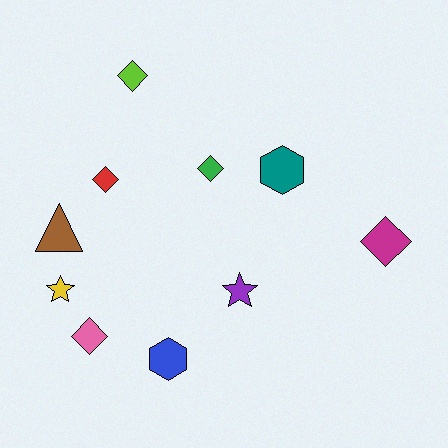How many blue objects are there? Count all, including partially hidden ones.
There is 1 blue object.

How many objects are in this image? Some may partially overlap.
There are 10 objects.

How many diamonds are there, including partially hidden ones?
There are 5 diamonds.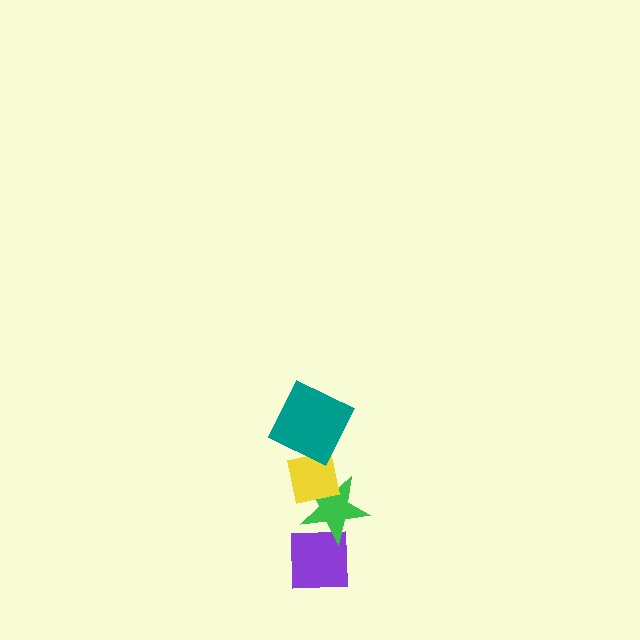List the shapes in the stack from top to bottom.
From top to bottom: the teal square, the yellow square, the green star, the purple square.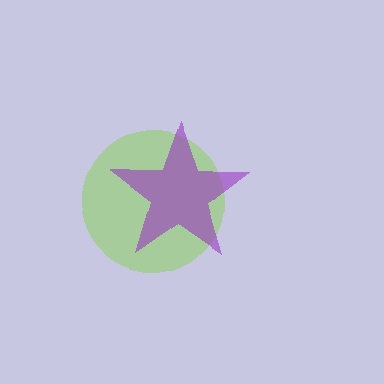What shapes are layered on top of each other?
The layered shapes are: a lime circle, a purple star.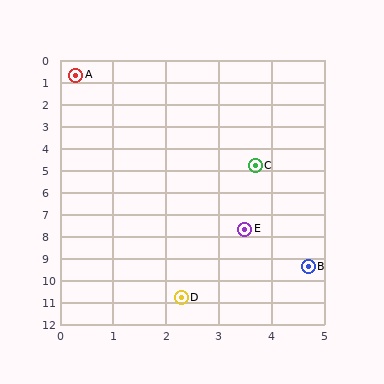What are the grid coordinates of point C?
Point C is at approximately (3.7, 4.8).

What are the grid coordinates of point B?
Point B is at approximately (4.7, 9.4).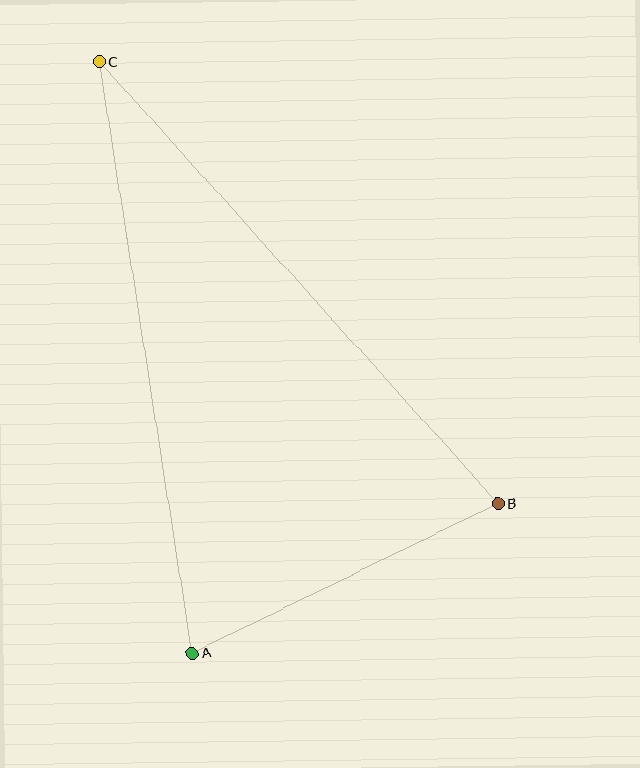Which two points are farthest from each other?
Points A and C are farthest from each other.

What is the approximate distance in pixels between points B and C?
The distance between B and C is approximately 595 pixels.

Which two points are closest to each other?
Points A and B are closest to each other.